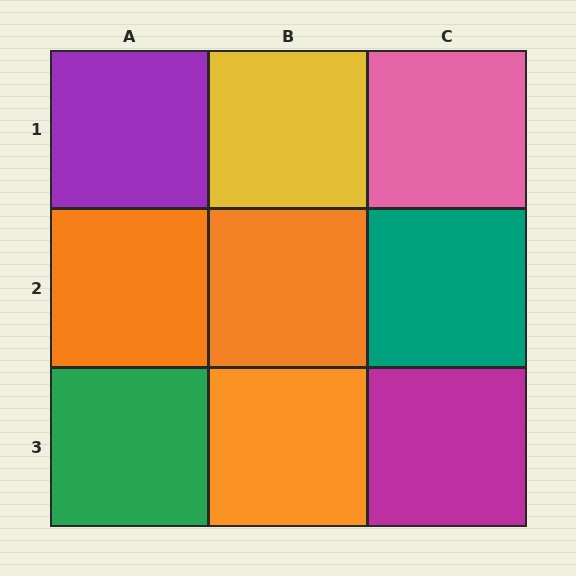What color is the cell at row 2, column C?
Teal.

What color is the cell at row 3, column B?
Orange.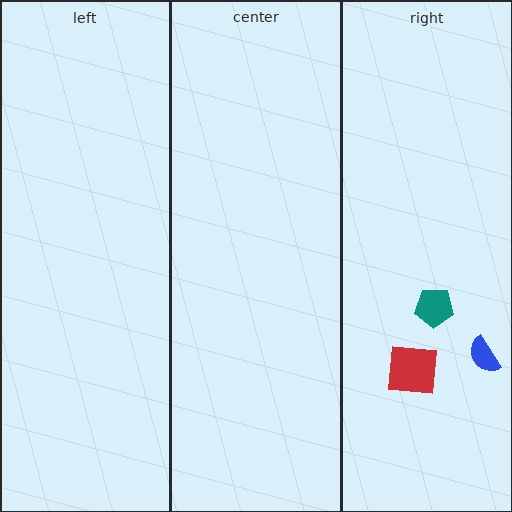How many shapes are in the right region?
3.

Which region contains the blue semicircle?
The right region.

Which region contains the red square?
The right region.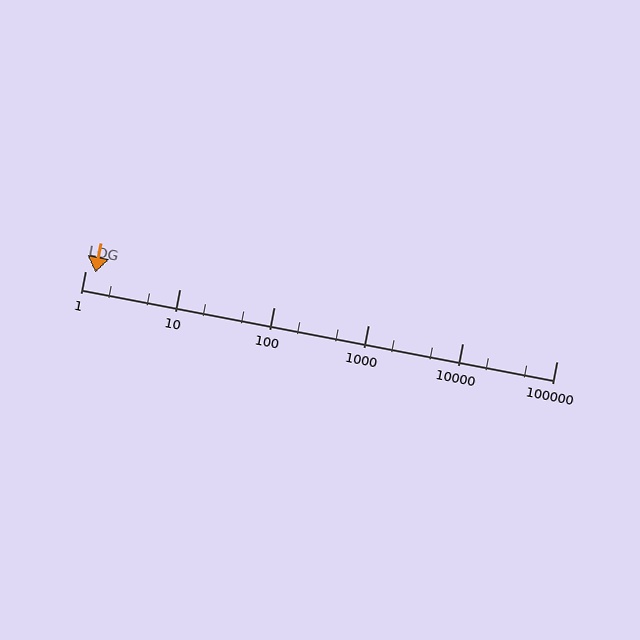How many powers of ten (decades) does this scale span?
The scale spans 5 decades, from 1 to 100000.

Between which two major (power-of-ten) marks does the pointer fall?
The pointer is between 1 and 10.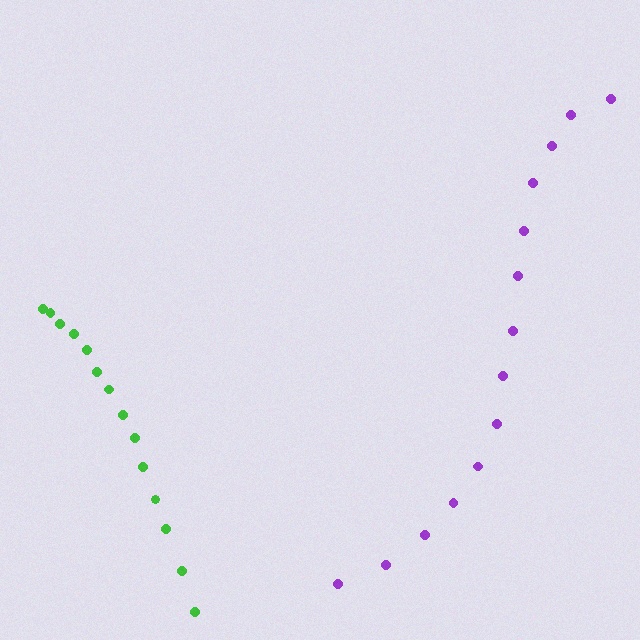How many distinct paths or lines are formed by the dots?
There are 2 distinct paths.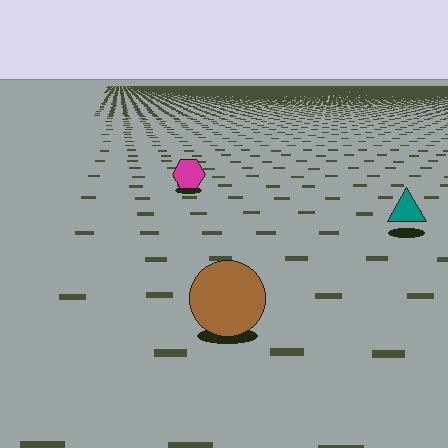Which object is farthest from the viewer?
The magenta hexagon is farthest from the viewer. It appears smaller and the ground texture around it is denser.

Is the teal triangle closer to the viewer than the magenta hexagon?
Yes. The teal triangle is closer — you can tell from the texture gradient: the ground texture is coarser near it.